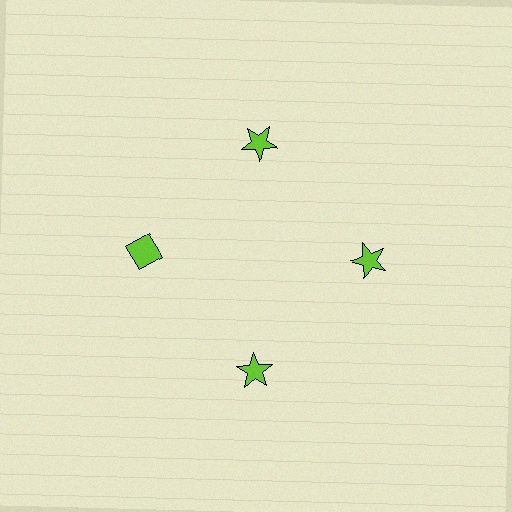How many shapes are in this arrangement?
There are 4 shapes arranged in a ring pattern.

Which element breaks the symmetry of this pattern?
The lime diamond at roughly the 9 o'clock position breaks the symmetry. All other shapes are lime stars.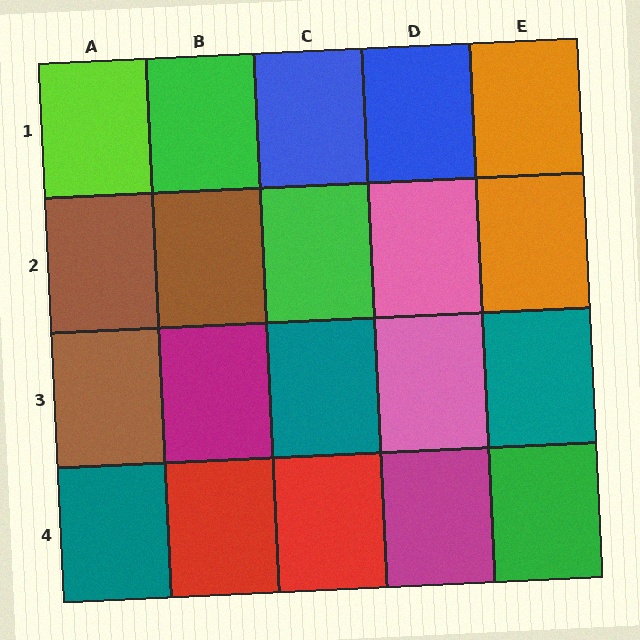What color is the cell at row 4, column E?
Green.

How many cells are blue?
2 cells are blue.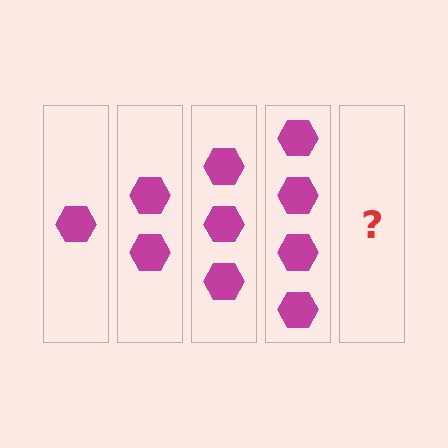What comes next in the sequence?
The next element should be 5 hexagons.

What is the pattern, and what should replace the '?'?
The pattern is that each step adds one more hexagon. The '?' should be 5 hexagons.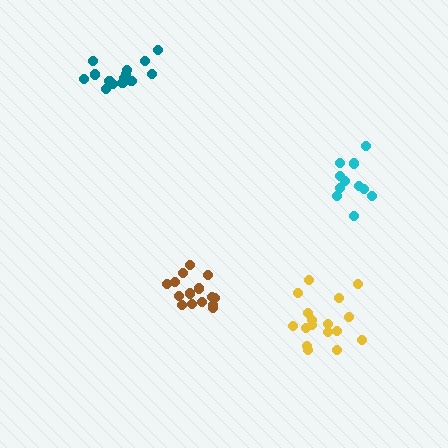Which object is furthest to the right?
The cyan cluster is rightmost.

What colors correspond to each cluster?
The clusters are colored: cyan, teal, brown, yellow.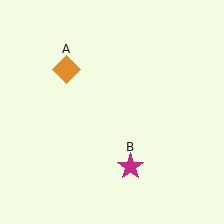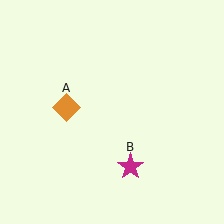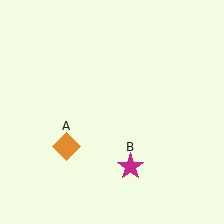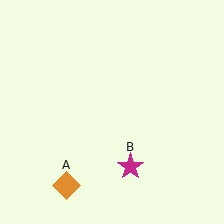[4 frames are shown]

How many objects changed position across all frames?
1 object changed position: orange diamond (object A).